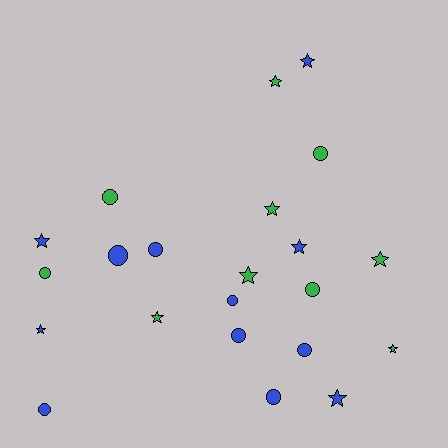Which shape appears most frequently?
Star, with 11 objects.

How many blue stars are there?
There are 5 blue stars.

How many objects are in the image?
There are 22 objects.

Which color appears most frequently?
Blue, with 12 objects.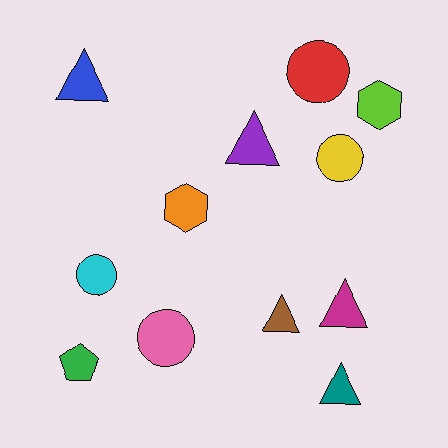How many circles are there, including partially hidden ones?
There are 4 circles.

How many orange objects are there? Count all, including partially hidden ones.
There is 1 orange object.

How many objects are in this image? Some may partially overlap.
There are 12 objects.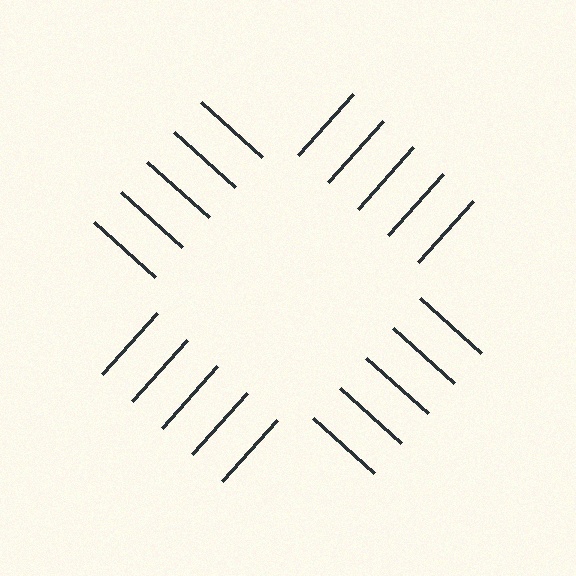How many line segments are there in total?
20 — 5 along each of the 4 edges.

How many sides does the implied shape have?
4 sides — the line-ends trace a square.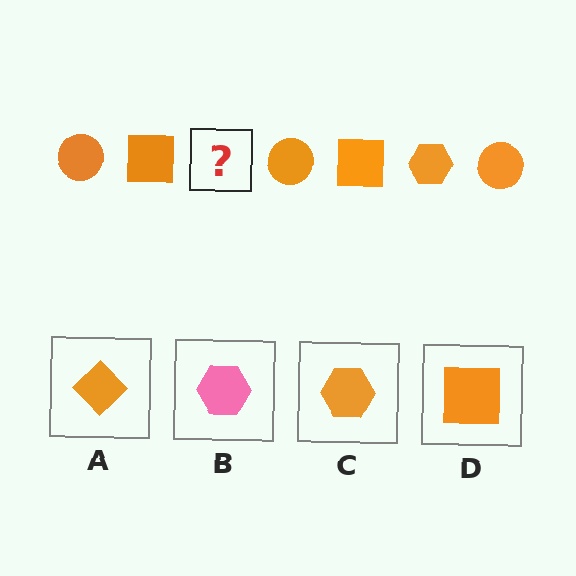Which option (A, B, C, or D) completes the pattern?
C.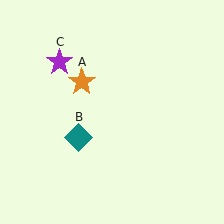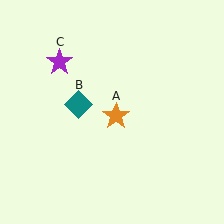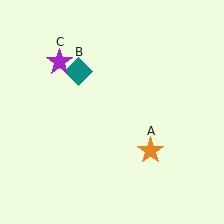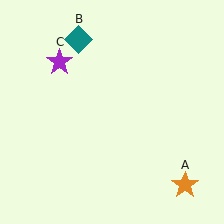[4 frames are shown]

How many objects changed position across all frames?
2 objects changed position: orange star (object A), teal diamond (object B).